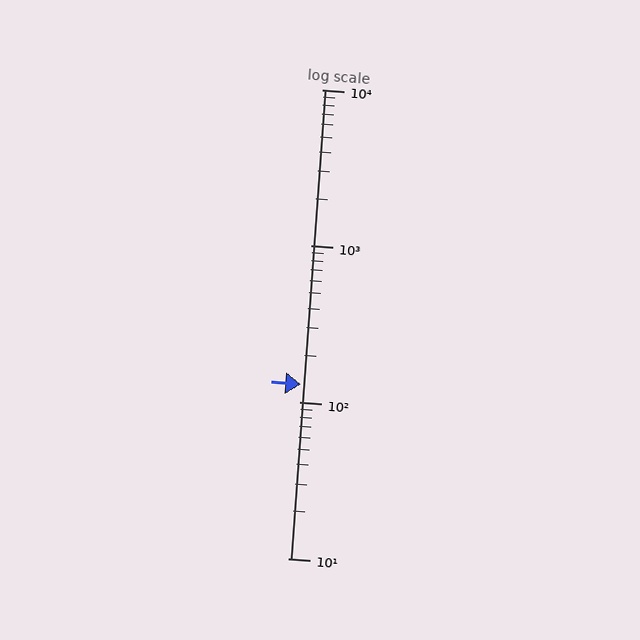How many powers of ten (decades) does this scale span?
The scale spans 3 decades, from 10 to 10000.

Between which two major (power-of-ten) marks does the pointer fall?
The pointer is between 100 and 1000.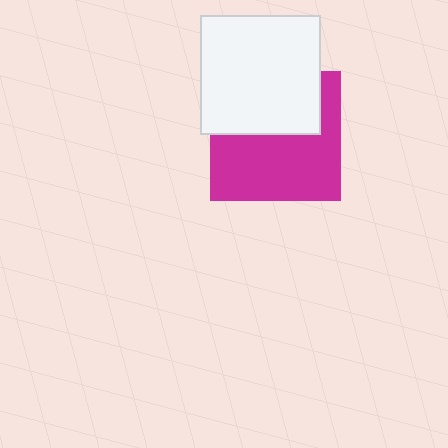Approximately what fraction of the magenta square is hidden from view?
Roughly 42% of the magenta square is hidden behind the white square.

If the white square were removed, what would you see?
You would see the complete magenta square.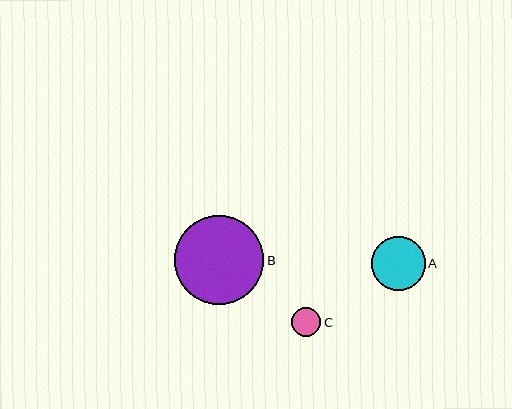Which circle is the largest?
Circle B is the largest with a size of approximately 89 pixels.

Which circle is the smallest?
Circle C is the smallest with a size of approximately 29 pixels.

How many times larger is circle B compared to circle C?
Circle B is approximately 3.1 times the size of circle C.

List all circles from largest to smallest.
From largest to smallest: B, A, C.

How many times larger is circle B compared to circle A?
Circle B is approximately 1.7 times the size of circle A.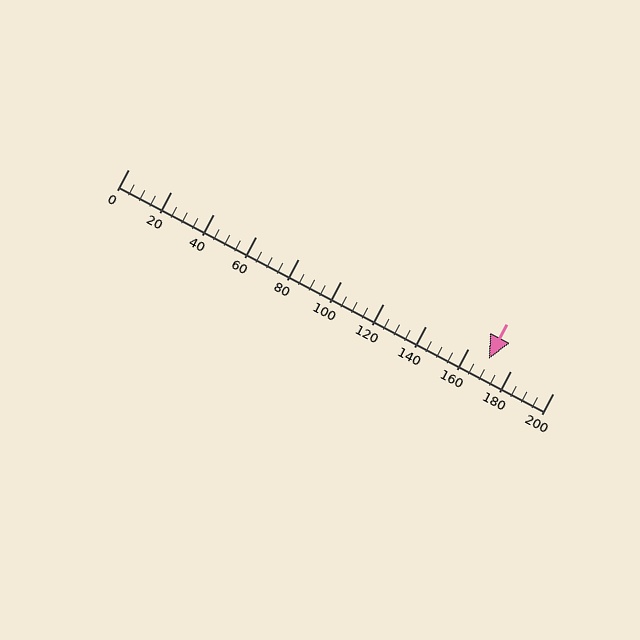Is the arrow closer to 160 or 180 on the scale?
The arrow is closer to 160.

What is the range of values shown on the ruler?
The ruler shows values from 0 to 200.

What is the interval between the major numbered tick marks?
The major tick marks are spaced 20 units apart.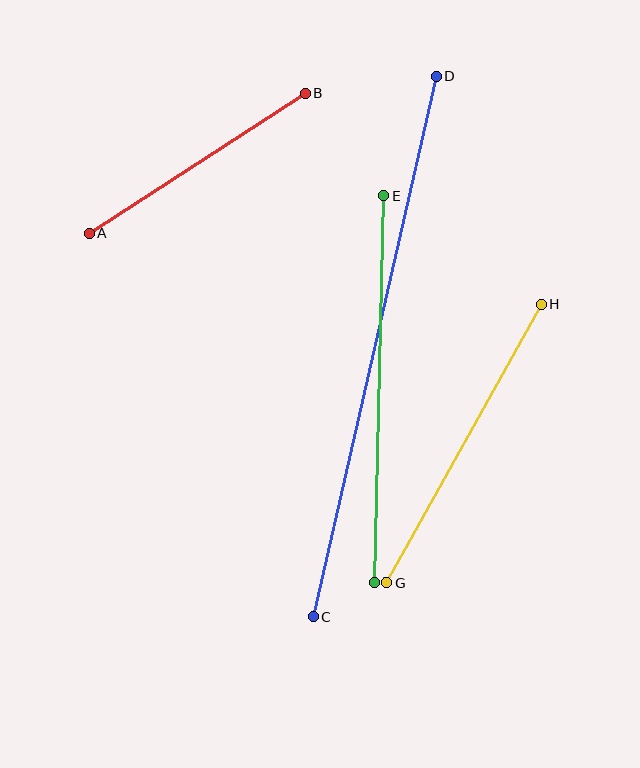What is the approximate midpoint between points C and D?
The midpoint is at approximately (375, 346) pixels.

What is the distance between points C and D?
The distance is approximately 555 pixels.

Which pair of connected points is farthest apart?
Points C and D are farthest apart.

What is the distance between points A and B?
The distance is approximately 257 pixels.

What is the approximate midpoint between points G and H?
The midpoint is at approximately (464, 443) pixels.